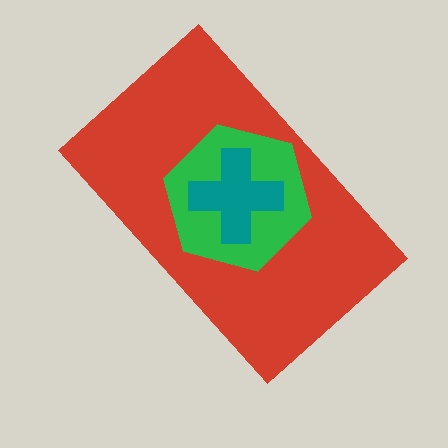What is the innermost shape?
The teal cross.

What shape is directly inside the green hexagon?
The teal cross.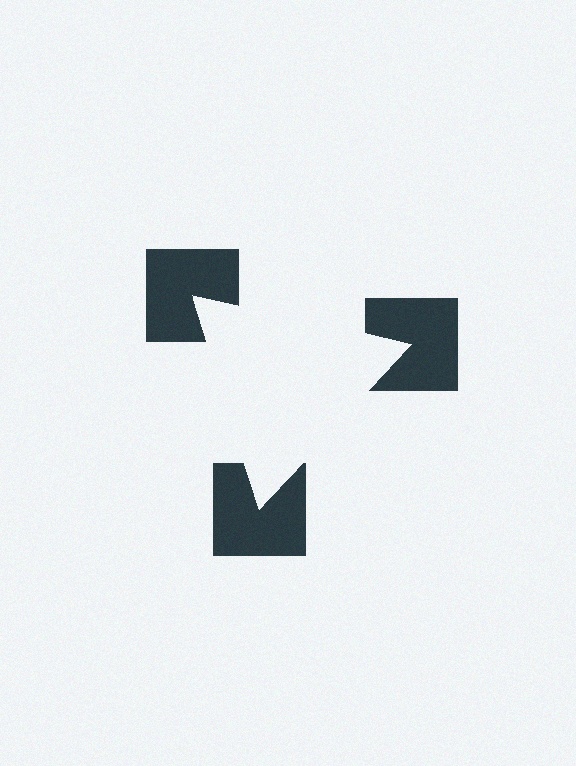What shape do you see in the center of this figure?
An illusory triangle — its edges are inferred from the aligned wedge cuts in the notched squares, not physically drawn.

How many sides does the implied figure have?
3 sides.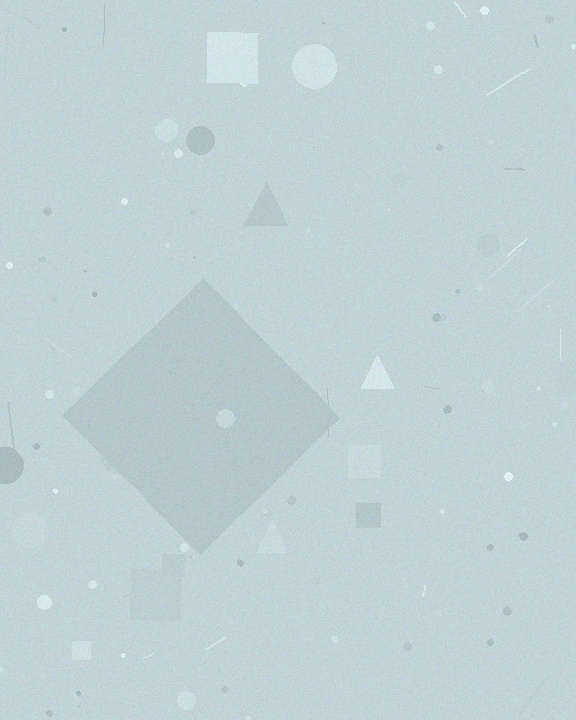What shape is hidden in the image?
A diamond is hidden in the image.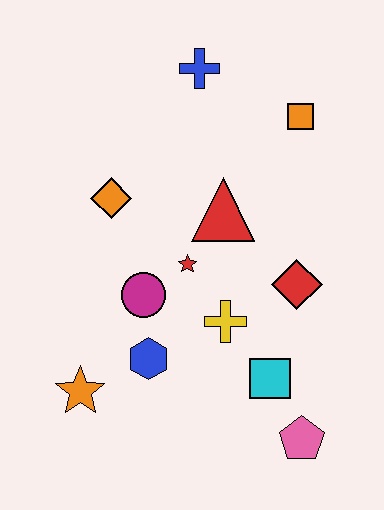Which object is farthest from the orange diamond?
The pink pentagon is farthest from the orange diamond.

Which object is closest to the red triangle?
The red star is closest to the red triangle.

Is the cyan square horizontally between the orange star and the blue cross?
No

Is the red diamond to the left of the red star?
No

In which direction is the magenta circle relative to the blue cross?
The magenta circle is below the blue cross.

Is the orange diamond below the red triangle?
No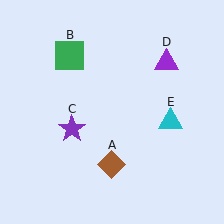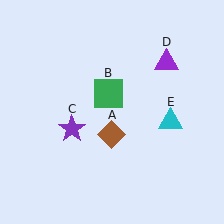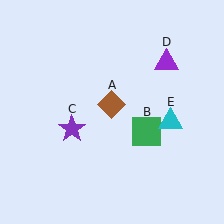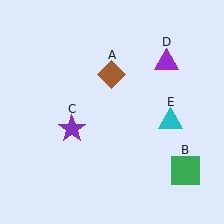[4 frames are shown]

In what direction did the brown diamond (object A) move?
The brown diamond (object A) moved up.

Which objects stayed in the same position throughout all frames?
Purple star (object C) and purple triangle (object D) and cyan triangle (object E) remained stationary.